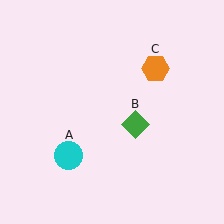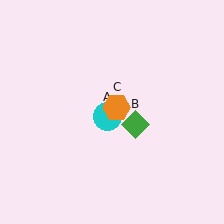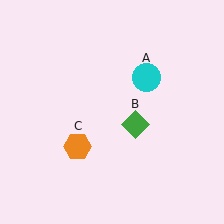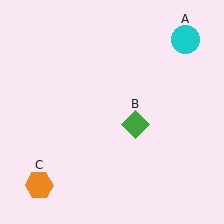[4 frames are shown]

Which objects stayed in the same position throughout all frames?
Green diamond (object B) remained stationary.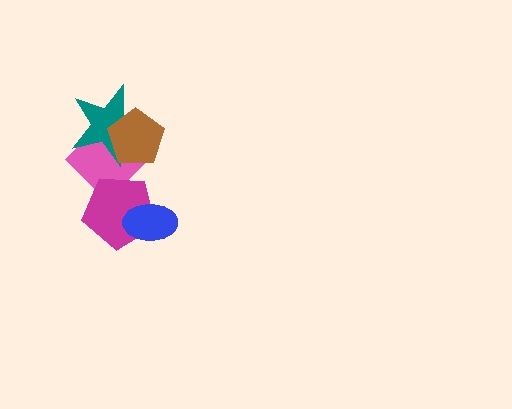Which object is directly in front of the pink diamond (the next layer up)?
The teal star is directly in front of the pink diamond.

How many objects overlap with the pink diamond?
3 objects overlap with the pink diamond.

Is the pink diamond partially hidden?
Yes, it is partially covered by another shape.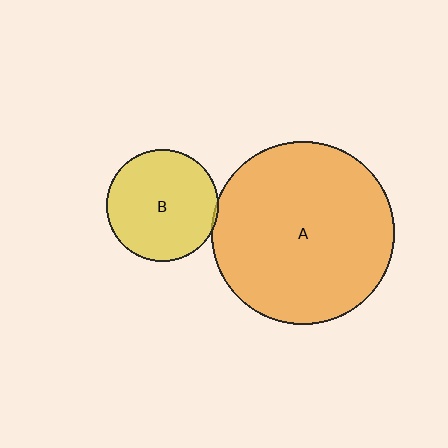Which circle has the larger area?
Circle A (orange).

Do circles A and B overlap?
Yes.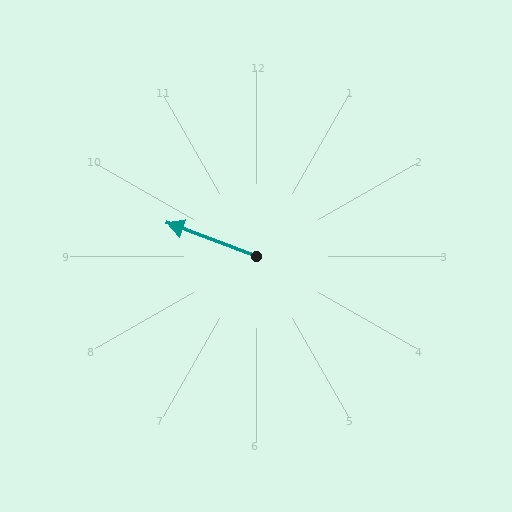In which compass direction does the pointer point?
West.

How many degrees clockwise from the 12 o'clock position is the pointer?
Approximately 290 degrees.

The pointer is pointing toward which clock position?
Roughly 10 o'clock.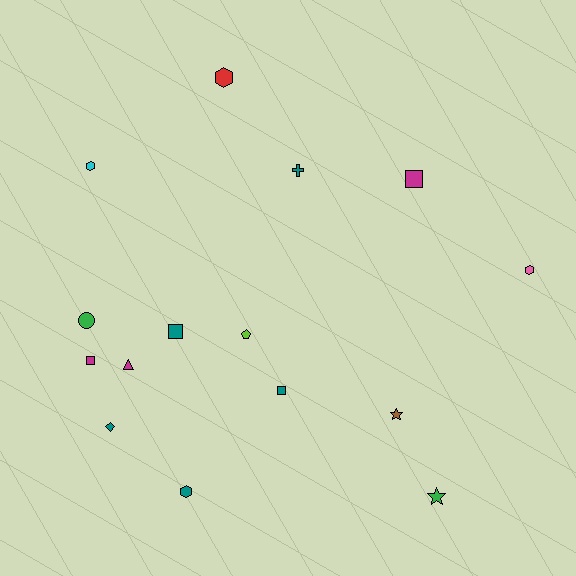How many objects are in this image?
There are 15 objects.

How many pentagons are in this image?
There is 1 pentagon.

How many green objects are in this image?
There are 2 green objects.